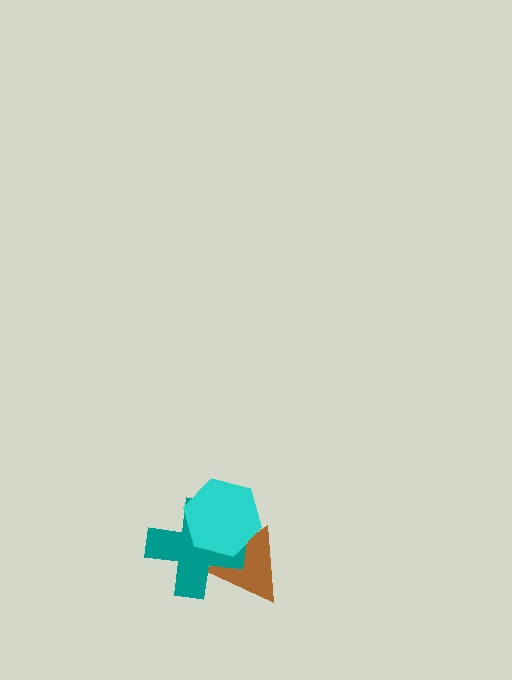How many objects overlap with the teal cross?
2 objects overlap with the teal cross.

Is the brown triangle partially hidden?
Yes, it is partially covered by another shape.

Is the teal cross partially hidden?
Yes, it is partially covered by another shape.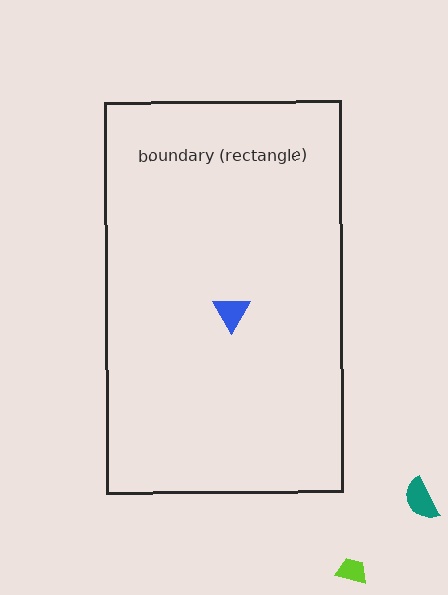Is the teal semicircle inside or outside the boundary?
Outside.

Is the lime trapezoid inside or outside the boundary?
Outside.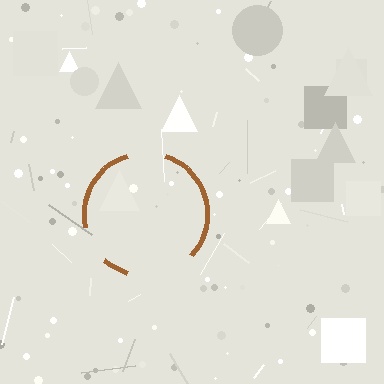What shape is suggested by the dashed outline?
The dashed outline suggests a circle.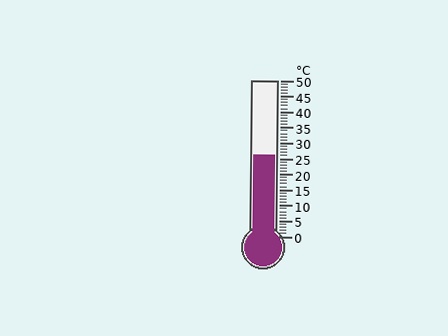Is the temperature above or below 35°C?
The temperature is below 35°C.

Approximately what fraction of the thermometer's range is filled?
The thermometer is filled to approximately 50% of its range.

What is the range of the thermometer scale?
The thermometer scale ranges from 0°C to 50°C.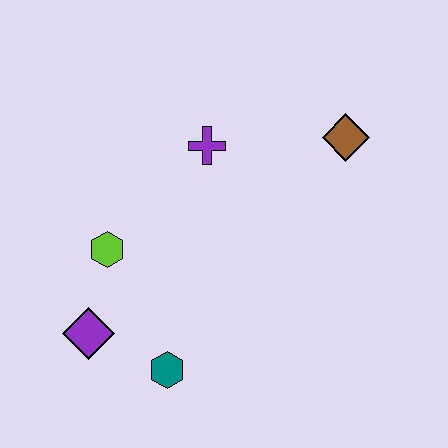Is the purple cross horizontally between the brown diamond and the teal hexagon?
Yes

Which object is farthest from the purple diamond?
The brown diamond is farthest from the purple diamond.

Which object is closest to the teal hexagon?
The purple diamond is closest to the teal hexagon.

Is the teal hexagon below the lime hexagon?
Yes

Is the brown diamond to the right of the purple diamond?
Yes